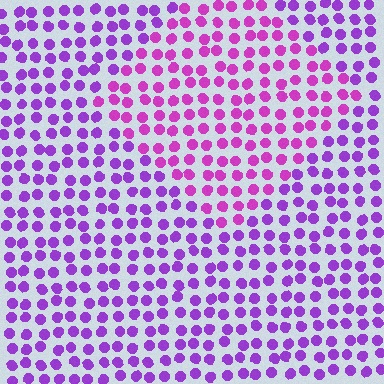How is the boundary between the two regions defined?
The boundary is defined purely by a slight shift in hue (about 28 degrees). Spacing, size, and orientation are identical on both sides.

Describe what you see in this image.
The image is filled with small purple elements in a uniform arrangement. A diamond-shaped region is visible where the elements are tinted to a slightly different hue, forming a subtle color boundary.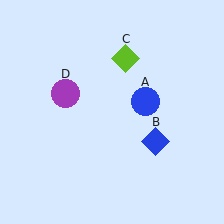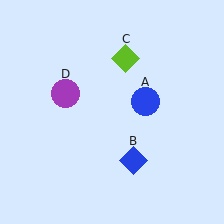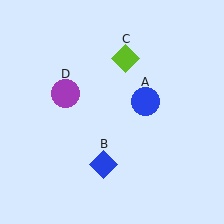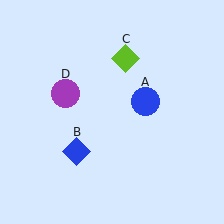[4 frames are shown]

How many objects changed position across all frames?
1 object changed position: blue diamond (object B).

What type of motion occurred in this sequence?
The blue diamond (object B) rotated clockwise around the center of the scene.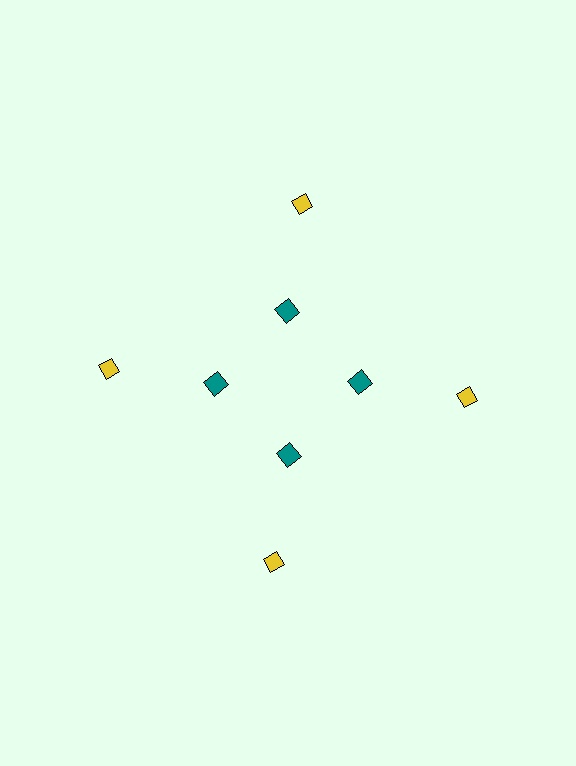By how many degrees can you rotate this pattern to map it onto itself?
The pattern maps onto itself every 90 degrees of rotation.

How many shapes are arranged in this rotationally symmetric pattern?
There are 8 shapes, arranged in 4 groups of 2.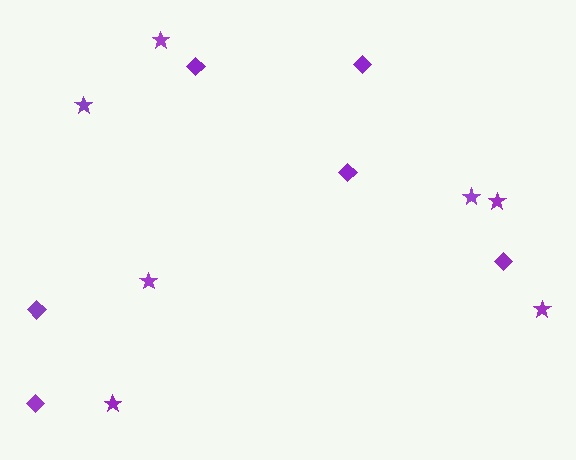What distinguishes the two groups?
There are 2 groups: one group of diamonds (6) and one group of stars (7).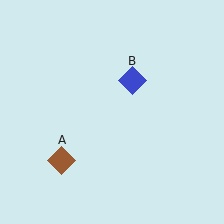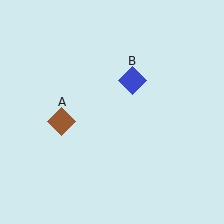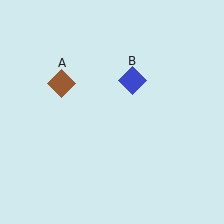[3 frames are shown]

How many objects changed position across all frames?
1 object changed position: brown diamond (object A).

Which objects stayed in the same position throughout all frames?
Blue diamond (object B) remained stationary.